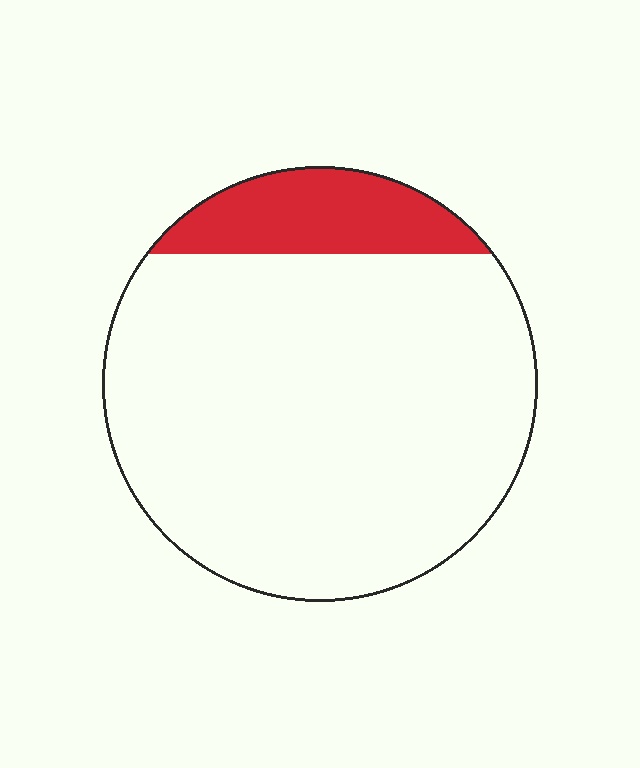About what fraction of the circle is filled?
About one eighth (1/8).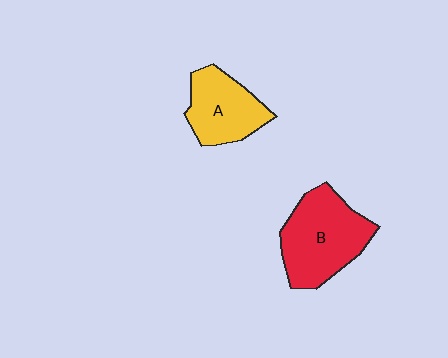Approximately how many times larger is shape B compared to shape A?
Approximately 1.4 times.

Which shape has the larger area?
Shape B (red).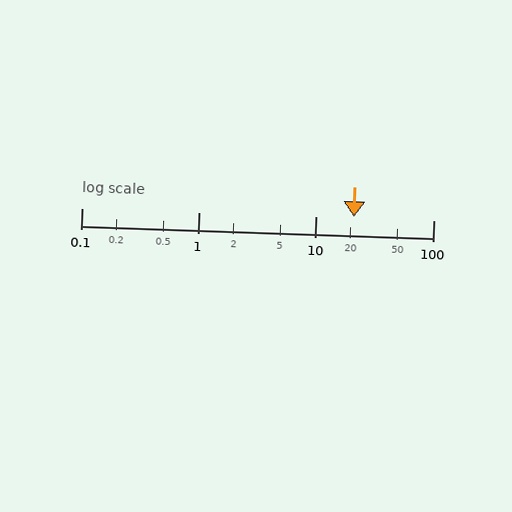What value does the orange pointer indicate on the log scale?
The pointer indicates approximately 21.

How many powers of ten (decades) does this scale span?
The scale spans 3 decades, from 0.1 to 100.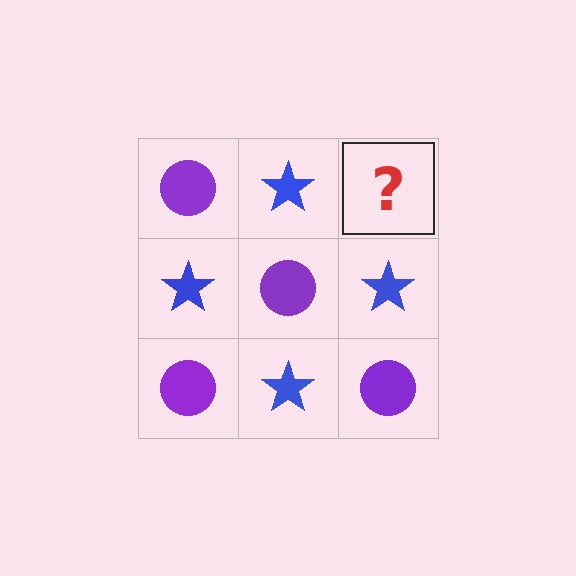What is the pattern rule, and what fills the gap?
The rule is that it alternates purple circle and blue star in a checkerboard pattern. The gap should be filled with a purple circle.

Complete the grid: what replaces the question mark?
The question mark should be replaced with a purple circle.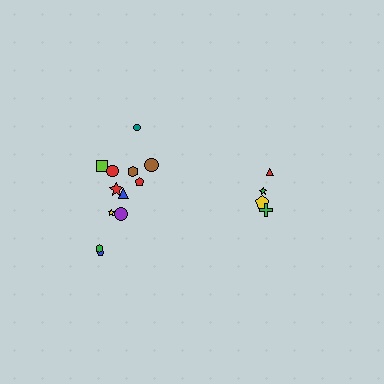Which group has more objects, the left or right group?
The left group.